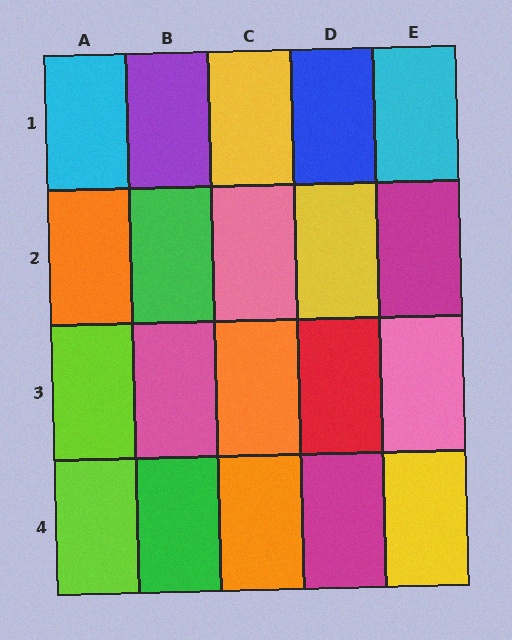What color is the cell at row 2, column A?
Orange.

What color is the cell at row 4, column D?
Magenta.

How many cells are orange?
3 cells are orange.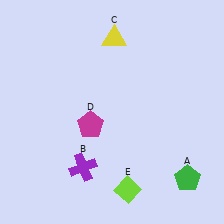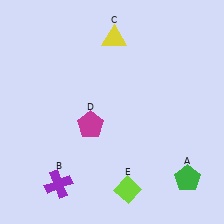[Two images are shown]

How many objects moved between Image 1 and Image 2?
1 object moved between the two images.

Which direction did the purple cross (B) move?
The purple cross (B) moved left.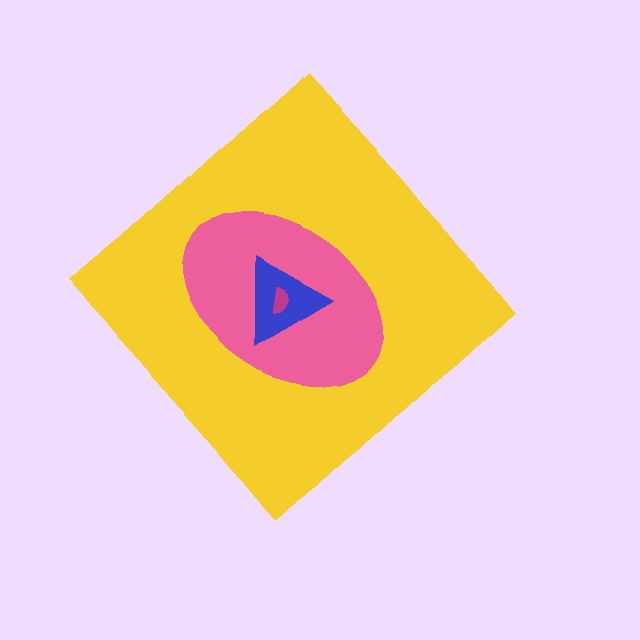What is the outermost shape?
The yellow diamond.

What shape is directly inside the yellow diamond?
The pink ellipse.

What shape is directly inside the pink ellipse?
The blue triangle.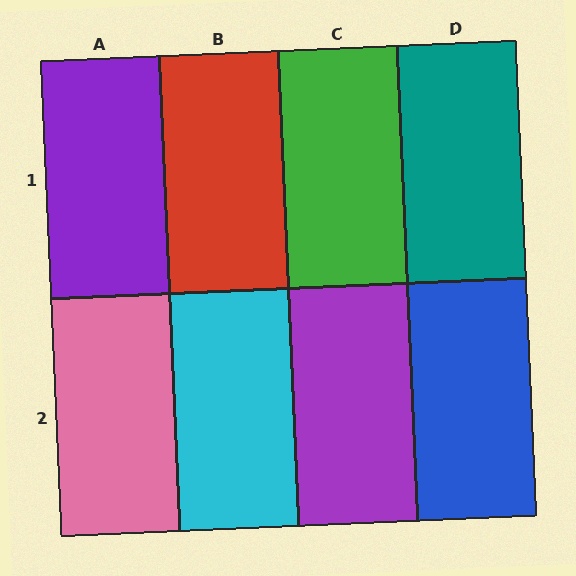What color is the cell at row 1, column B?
Red.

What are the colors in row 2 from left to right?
Pink, cyan, purple, blue.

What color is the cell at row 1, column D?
Teal.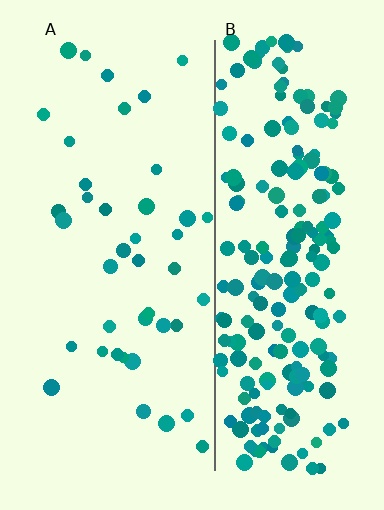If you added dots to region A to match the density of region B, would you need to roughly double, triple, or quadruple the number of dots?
Approximately quadruple.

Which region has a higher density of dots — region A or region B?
B (the right).